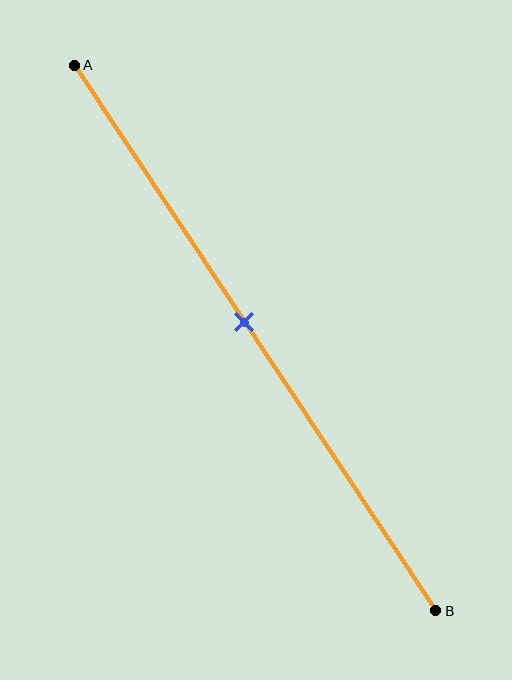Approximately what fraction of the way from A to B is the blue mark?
The blue mark is approximately 45% of the way from A to B.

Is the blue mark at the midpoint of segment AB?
Yes, the mark is approximately at the midpoint.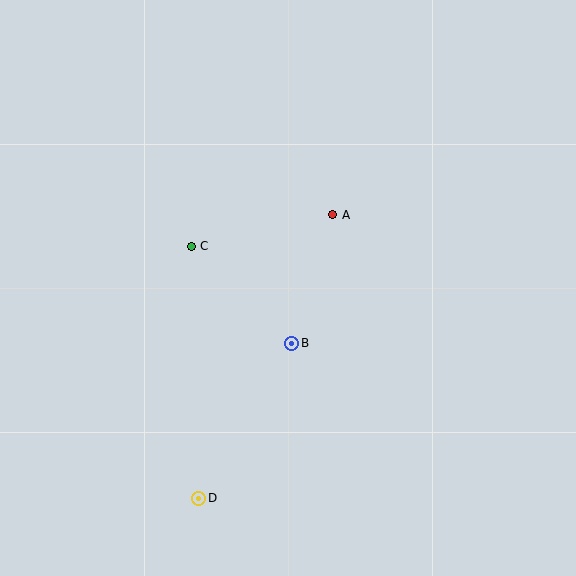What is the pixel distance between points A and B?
The distance between A and B is 135 pixels.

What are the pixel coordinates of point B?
Point B is at (292, 343).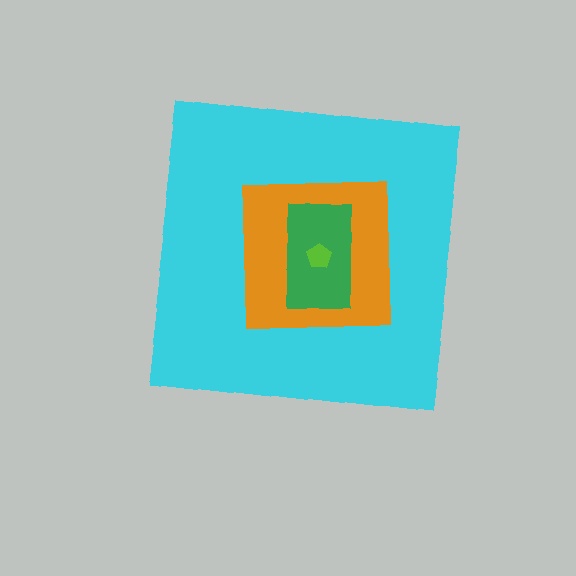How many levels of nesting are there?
4.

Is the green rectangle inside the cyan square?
Yes.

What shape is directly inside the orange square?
The green rectangle.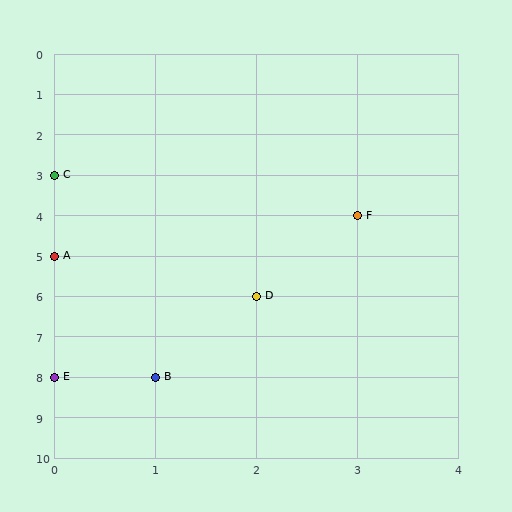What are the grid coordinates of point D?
Point D is at grid coordinates (2, 6).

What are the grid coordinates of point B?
Point B is at grid coordinates (1, 8).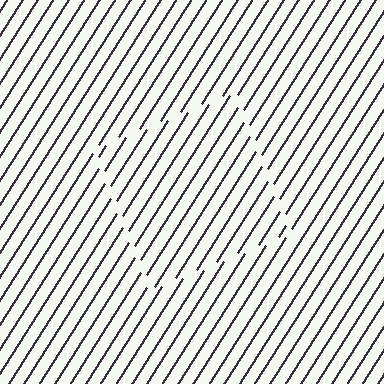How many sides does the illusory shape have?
4 sides — the line-ends trace a square.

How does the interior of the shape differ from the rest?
The interior of the shape contains the same grating, shifted by half a period — the contour is defined by the phase discontinuity where line-ends from the inner and outer gratings abut.